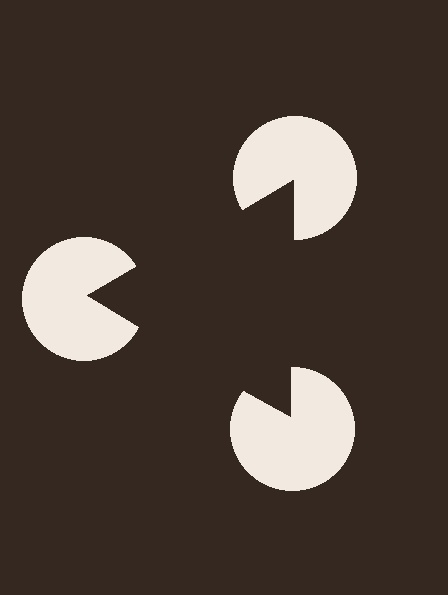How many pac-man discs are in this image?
There are 3 — one at each vertex of the illusory triangle.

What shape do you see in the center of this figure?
An illusory triangle — its edges are inferred from the aligned wedge cuts in the pac-man discs, not physically drawn.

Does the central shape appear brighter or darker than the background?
It typically appears slightly darker than the background, even though no actual brightness change is drawn.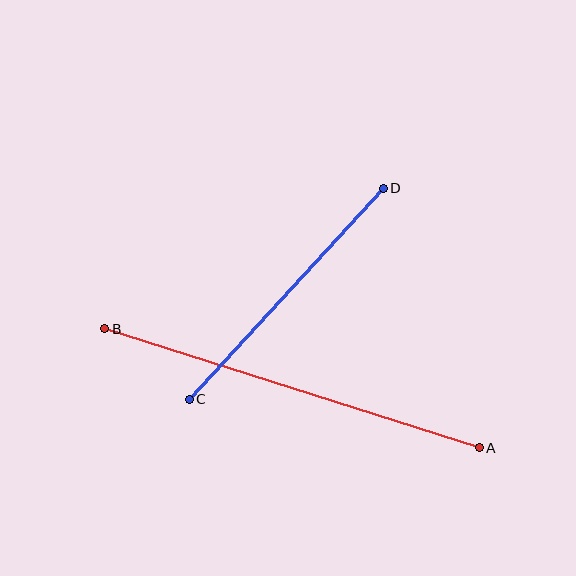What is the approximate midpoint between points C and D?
The midpoint is at approximately (286, 294) pixels.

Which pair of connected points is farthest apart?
Points A and B are farthest apart.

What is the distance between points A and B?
The distance is approximately 393 pixels.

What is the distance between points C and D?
The distance is approximately 287 pixels.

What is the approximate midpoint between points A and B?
The midpoint is at approximately (292, 388) pixels.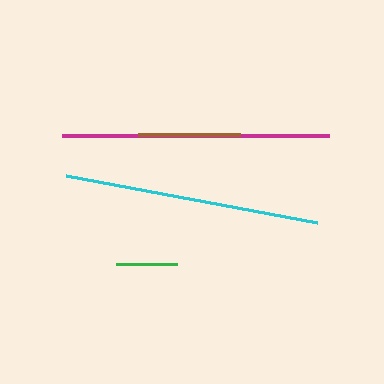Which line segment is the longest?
The magenta line is the longest at approximately 267 pixels.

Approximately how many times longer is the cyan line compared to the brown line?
The cyan line is approximately 2.5 times the length of the brown line.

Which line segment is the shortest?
The green line is the shortest at approximately 61 pixels.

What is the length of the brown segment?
The brown segment is approximately 103 pixels long.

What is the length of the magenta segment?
The magenta segment is approximately 267 pixels long.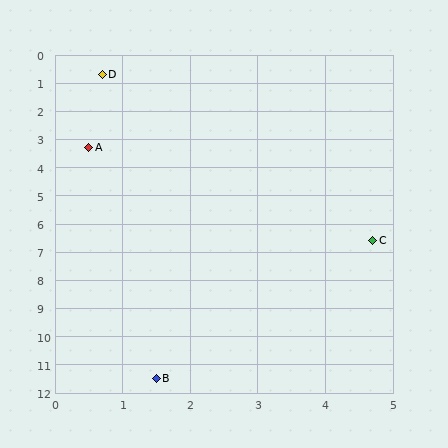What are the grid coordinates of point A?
Point A is at approximately (0.5, 3.3).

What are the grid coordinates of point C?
Point C is at approximately (4.7, 6.6).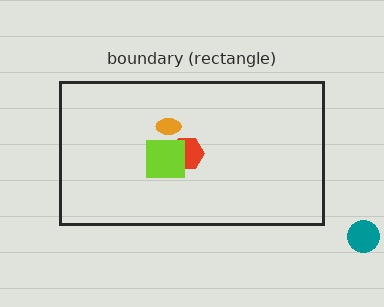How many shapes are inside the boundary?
3 inside, 1 outside.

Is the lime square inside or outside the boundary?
Inside.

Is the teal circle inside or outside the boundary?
Outside.